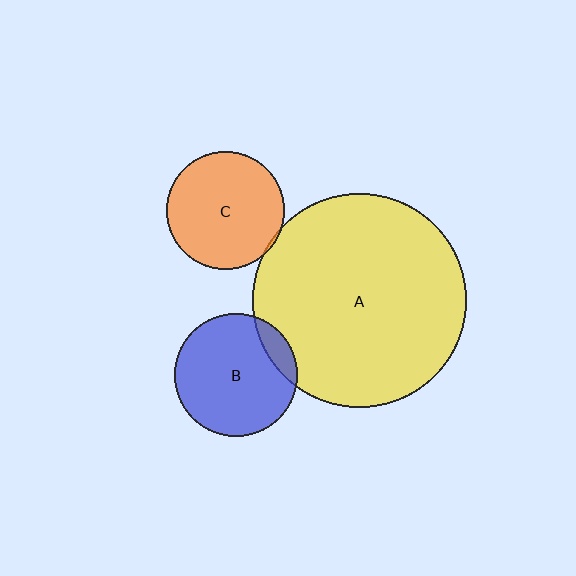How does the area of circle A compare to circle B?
Approximately 3.0 times.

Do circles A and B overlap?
Yes.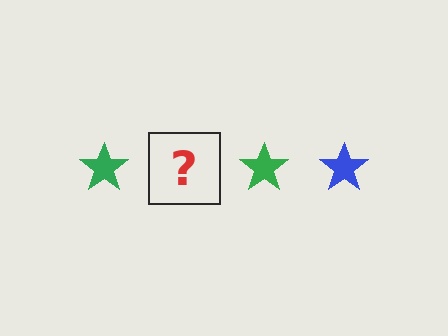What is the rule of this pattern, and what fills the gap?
The rule is that the pattern cycles through green, blue stars. The gap should be filled with a blue star.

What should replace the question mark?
The question mark should be replaced with a blue star.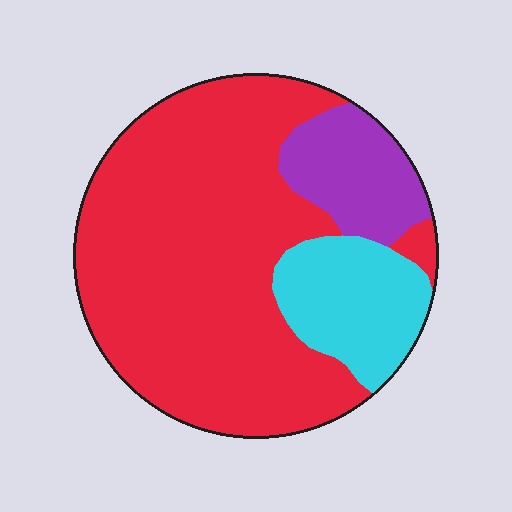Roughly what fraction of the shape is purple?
Purple takes up about one eighth (1/8) of the shape.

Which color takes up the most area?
Red, at roughly 70%.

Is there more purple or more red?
Red.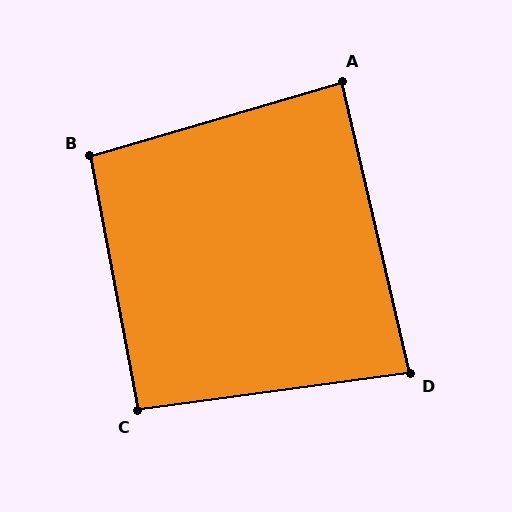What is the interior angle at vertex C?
Approximately 93 degrees (approximately right).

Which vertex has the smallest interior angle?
D, at approximately 84 degrees.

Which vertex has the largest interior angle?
B, at approximately 96 degrees.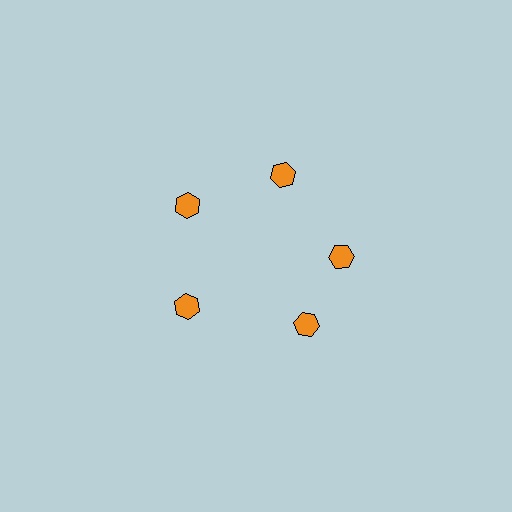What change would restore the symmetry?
The symmetry would be restored by rotating it back into even spacing with its neighbors so that all 5 hexagons sit at equal angles and equal distance from the center.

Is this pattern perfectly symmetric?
No. The 5 orange hexagons are arranged in a ring, but one element near the 5 o'clock position is rotated out of alignment along the ring, breaking the 5-fold rotational symmetry.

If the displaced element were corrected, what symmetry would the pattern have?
It would have 5-fold rotational symmetry — the pattern would map onto itself every 72 degrees.